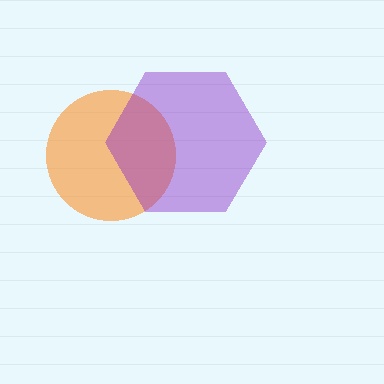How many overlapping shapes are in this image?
There are 2 overlapping shapes in the image.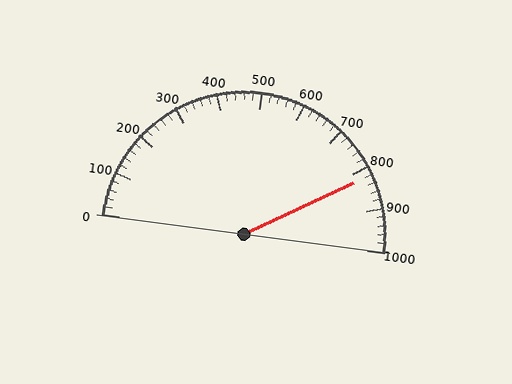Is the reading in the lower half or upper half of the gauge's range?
The reading is in the upper half of the range (0 to 1000).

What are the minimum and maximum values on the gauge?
The gauge ranges from 0 to 1000.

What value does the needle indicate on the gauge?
The needle indicates approximately 820.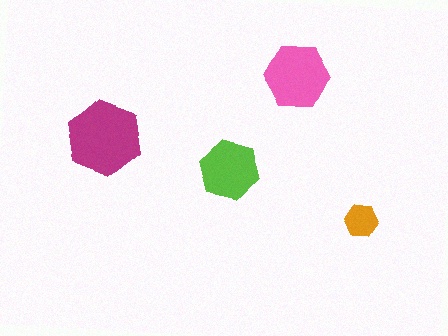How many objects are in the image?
There are 4 objects in the image.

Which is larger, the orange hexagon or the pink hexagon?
The pink one.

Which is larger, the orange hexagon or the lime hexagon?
The lime one.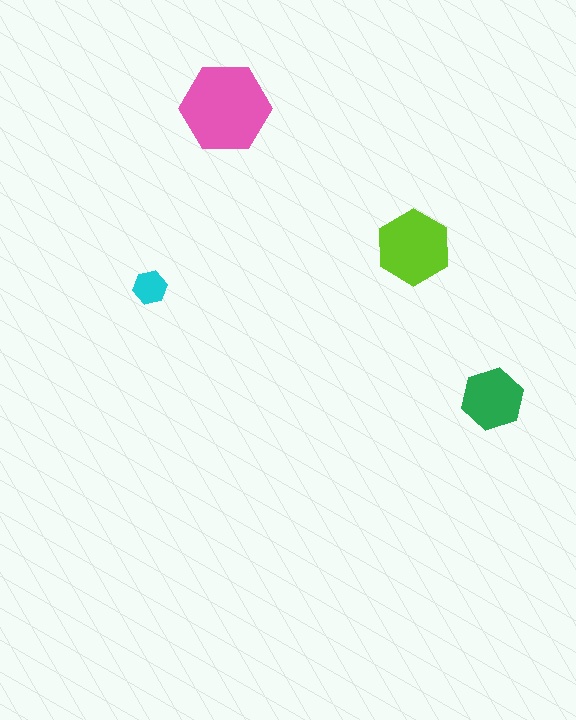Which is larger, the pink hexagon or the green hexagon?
The pink one.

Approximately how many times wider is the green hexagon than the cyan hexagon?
About 2 times wider.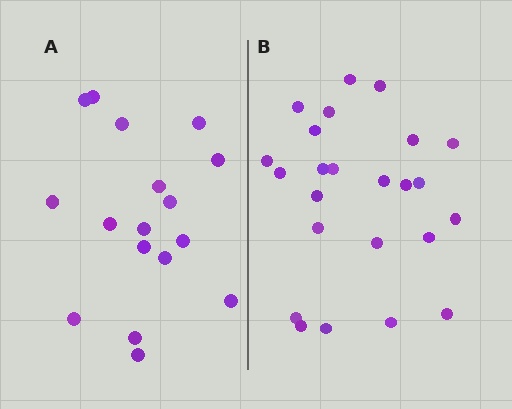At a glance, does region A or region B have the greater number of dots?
Region B (the right region) has more dots.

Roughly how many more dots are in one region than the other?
Region B has roughly 8 or so more dots than region A.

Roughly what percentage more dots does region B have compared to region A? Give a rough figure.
About 40% more.